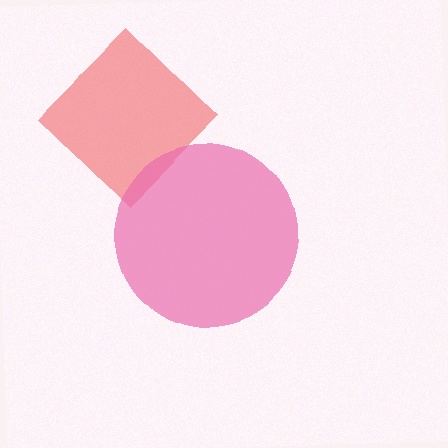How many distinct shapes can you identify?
There are 2 distinct shapes: a red diamond, a pink circle.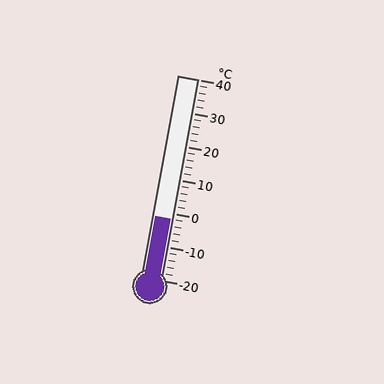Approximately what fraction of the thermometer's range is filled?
The thermometer is filled to approximately 30% of its range.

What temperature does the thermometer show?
The thermometer shows approximately -2°C.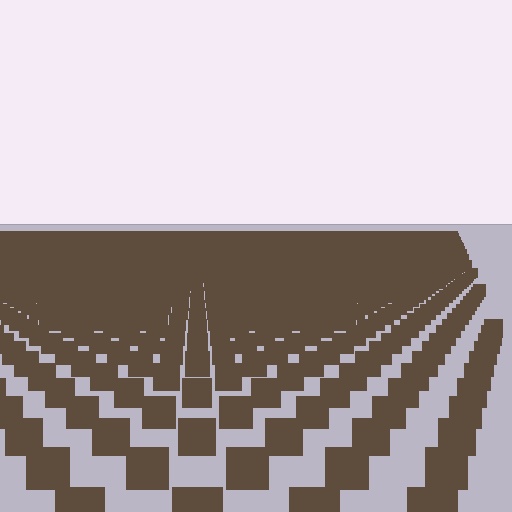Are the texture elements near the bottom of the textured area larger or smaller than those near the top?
Larger. Near the bottom, elements are closer to the viewer and appear at a bigger on-screen size.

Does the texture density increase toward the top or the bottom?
Density increases toward the top.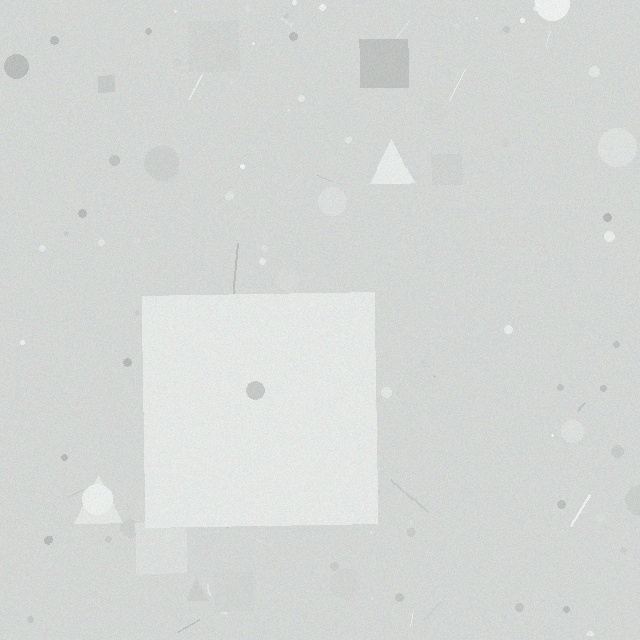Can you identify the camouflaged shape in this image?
The camouflaged shape is a square.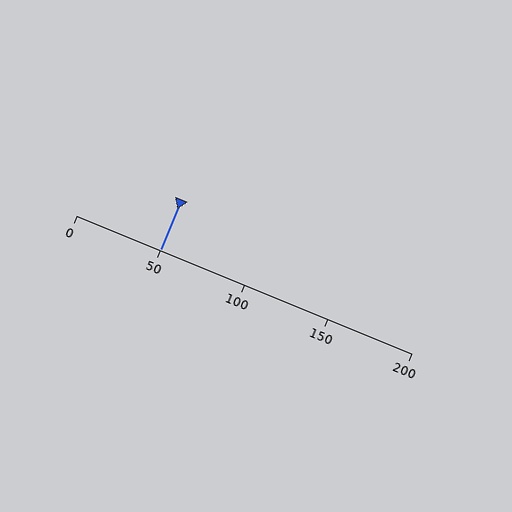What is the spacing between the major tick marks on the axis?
The major ticks are spaced 50 apart.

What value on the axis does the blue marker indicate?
The marker indicates approximately 50.